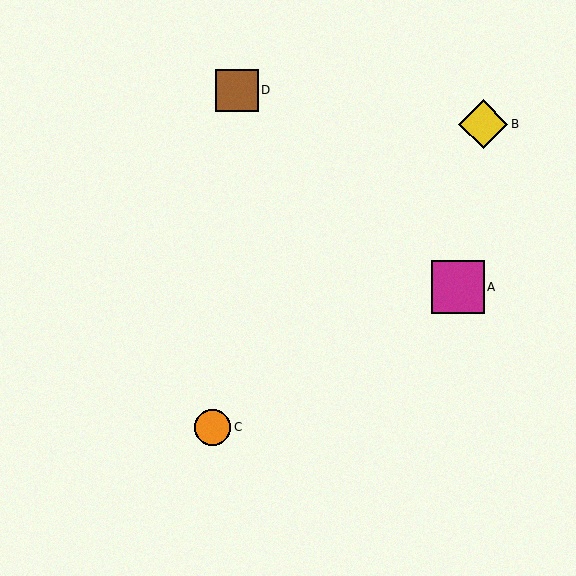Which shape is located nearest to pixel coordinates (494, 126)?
The yellow diamond (labeled B) at (483, 124) is nearest to that location.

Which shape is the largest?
The magenta square (labeled A) is the largest.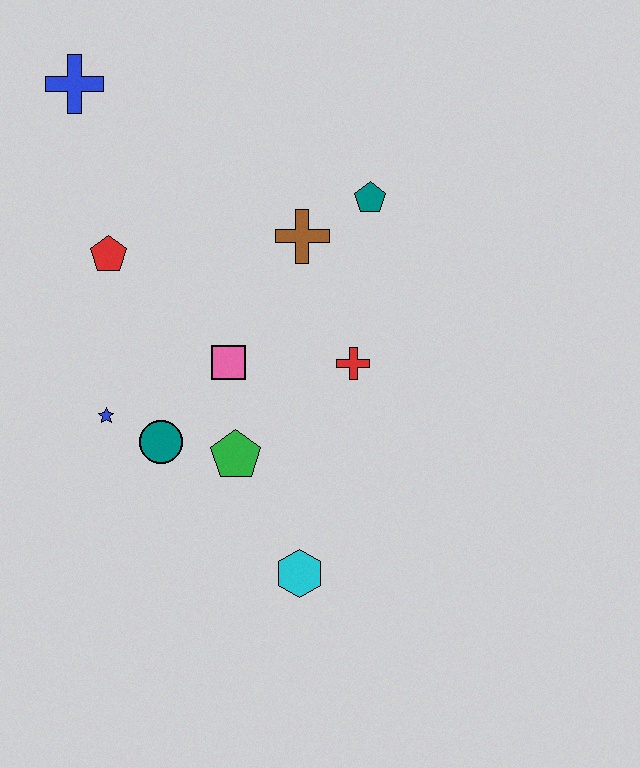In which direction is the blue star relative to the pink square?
The blue star is to the left of the pink square.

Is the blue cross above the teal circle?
Yes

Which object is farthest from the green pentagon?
The blue cross is farthest from the green pentagon.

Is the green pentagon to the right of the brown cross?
No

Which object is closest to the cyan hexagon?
The green pentagon is closest to the cyan hexagon.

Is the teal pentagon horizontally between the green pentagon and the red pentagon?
No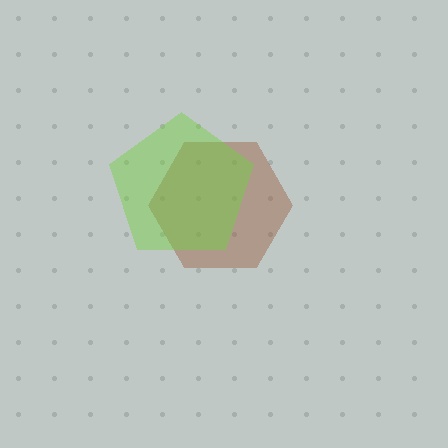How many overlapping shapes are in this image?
There are 2 overlapping shapes in the image.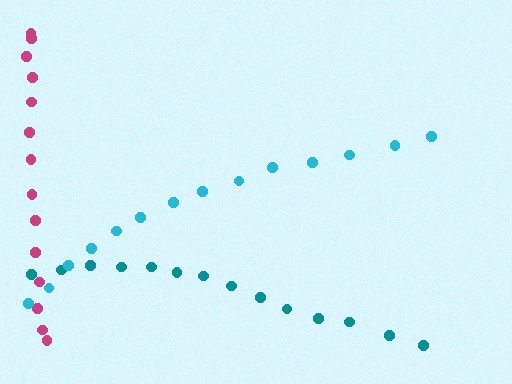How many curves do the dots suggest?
There are 3 distinct paths.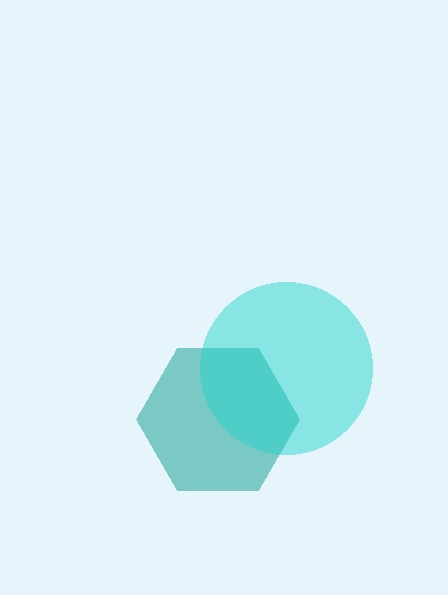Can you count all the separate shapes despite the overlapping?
Yes, there are 2 separate shapes.